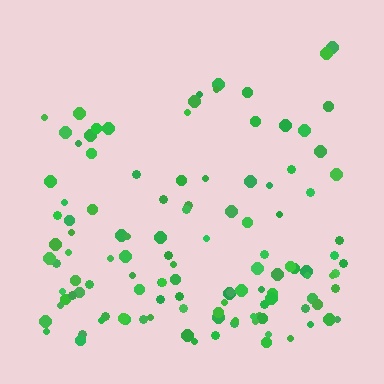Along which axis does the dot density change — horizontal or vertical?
Vertical.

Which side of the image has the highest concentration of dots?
The bottom.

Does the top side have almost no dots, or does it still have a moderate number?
Still a moderate number, just noticeably fewer than the bottom.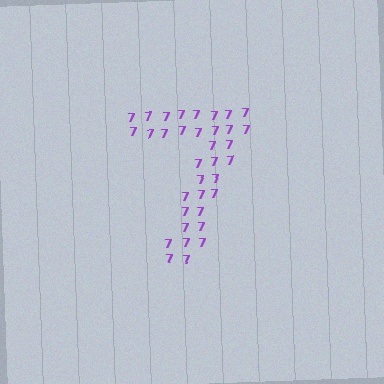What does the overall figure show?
The overall figure shows the digit 7.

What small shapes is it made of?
It is made of small digit 7's.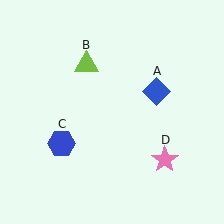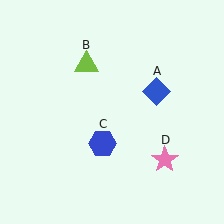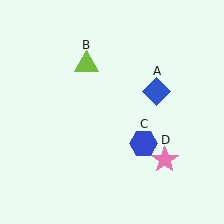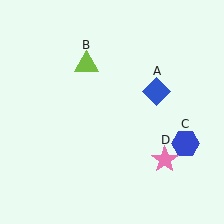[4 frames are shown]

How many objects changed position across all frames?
1 object changed position: blue hexagon (object C).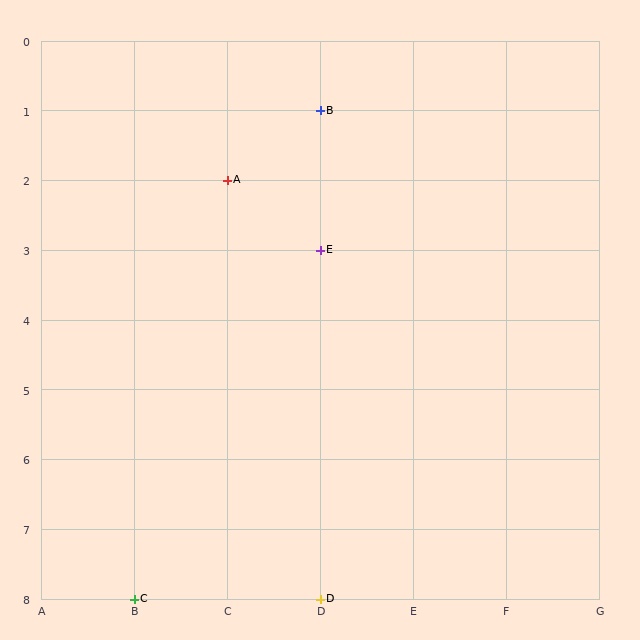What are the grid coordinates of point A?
Point A is at grid coordinates (C, 2).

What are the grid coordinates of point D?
Point D is at grid coordinates (D, 8).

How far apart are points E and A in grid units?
Points E and A are 1 column and 1 row apart (about 1.4 grid units diagonally).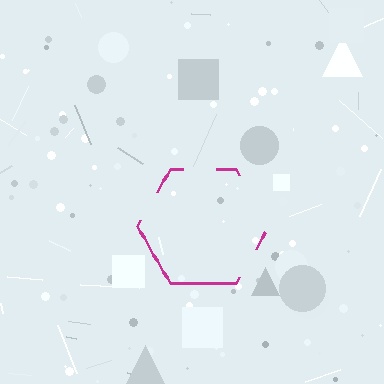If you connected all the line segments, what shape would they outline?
They would outline a hexagon.